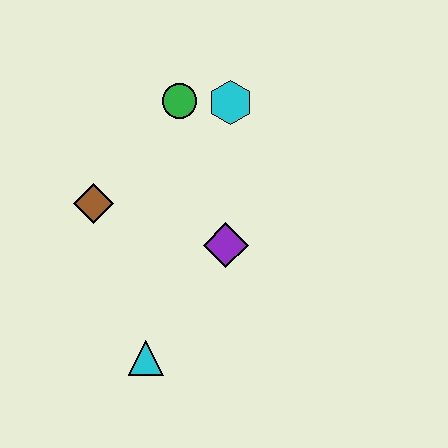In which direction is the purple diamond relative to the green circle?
The purple diamond is below the green circle.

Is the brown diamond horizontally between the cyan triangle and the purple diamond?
No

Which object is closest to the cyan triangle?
The purple diamond is closest to the cyan triangle.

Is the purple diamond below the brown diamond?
Yes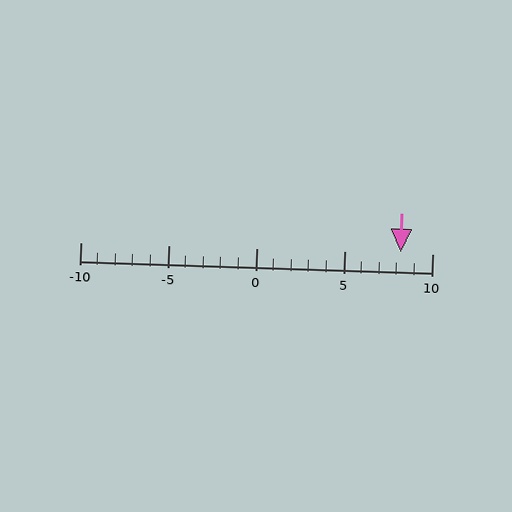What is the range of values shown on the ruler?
The ruler shows values from -10 to 10.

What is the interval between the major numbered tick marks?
The major tick marks are spaced 5 units apart.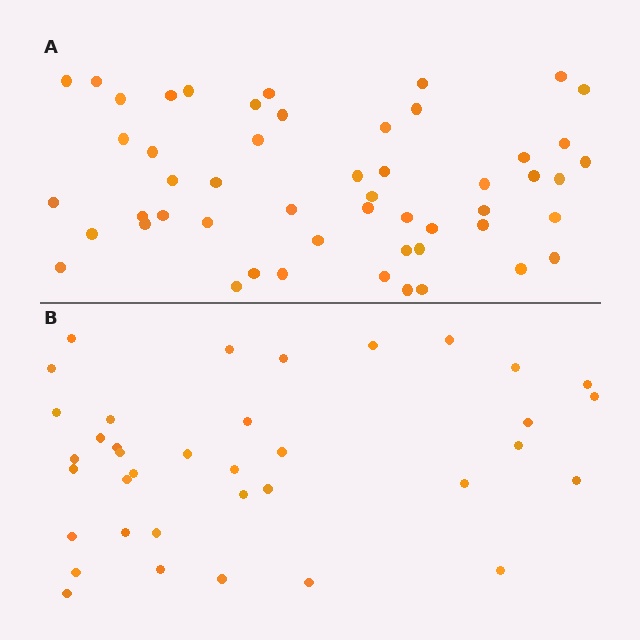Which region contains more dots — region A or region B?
Region A (the top region) has more dots.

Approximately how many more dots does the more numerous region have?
Region A has approximately 15 more dots than region B.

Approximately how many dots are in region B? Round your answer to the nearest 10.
About 40 dots. (The exact count is 37, which rounds to 40.)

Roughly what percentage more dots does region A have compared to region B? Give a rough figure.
About 40% more.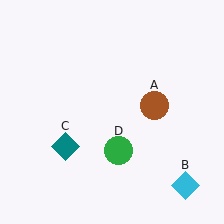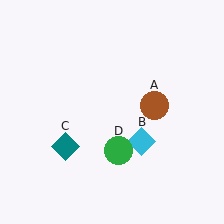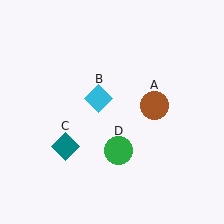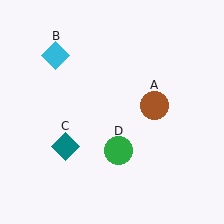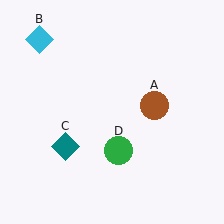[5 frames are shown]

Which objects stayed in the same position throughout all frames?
Brown circle (object A) and teal diamond (object C) and green circle (object D) remained stationary.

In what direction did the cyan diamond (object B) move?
The cyan diamond (object B) moved up and to the left.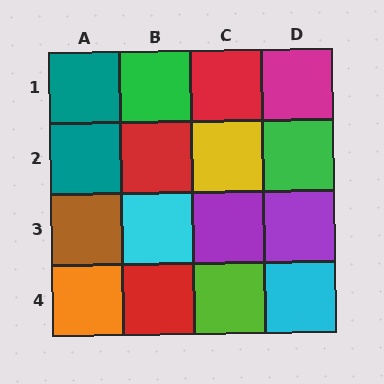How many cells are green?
2 cells are green.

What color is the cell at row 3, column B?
Cyan.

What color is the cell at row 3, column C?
Purple.